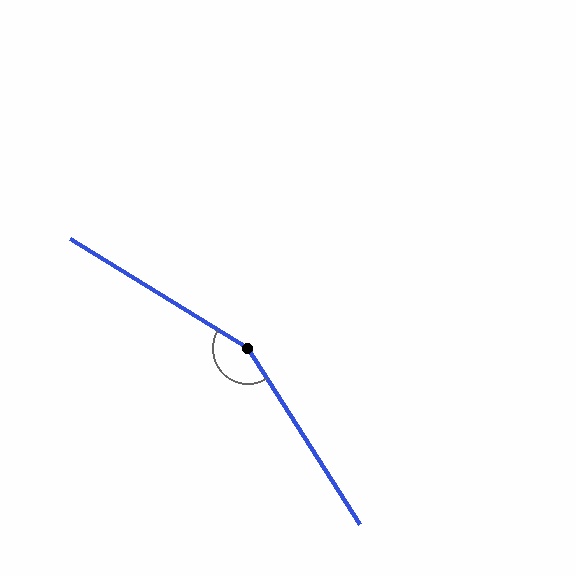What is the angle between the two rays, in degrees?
Approximately 154 degrees.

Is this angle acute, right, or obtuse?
It is obtuse.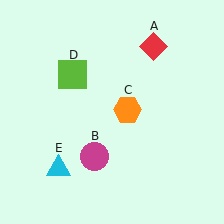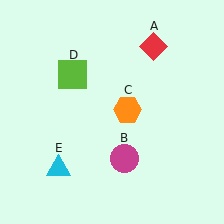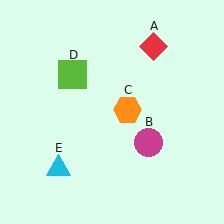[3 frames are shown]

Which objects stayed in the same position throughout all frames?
Red diamond (object A) and orange hexagon (object C) and lime square (object D) and cyan triangle (object E) remained stationary.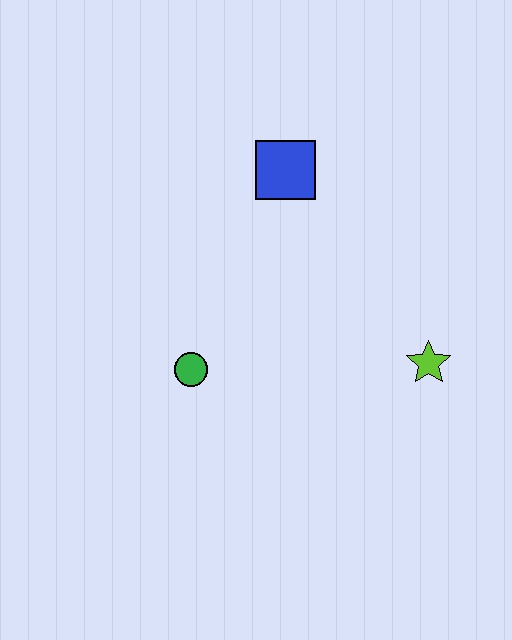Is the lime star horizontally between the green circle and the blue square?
No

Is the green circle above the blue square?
No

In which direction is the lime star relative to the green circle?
The lime star is to the right of the green circle.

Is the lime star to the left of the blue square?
No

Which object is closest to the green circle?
The blue square is closest to the green circle.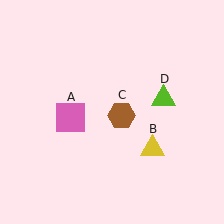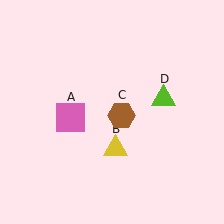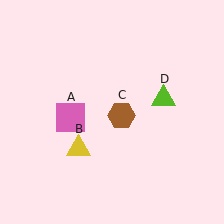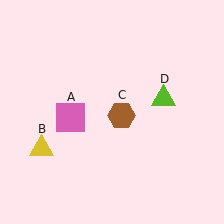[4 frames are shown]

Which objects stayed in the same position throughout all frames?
Pink square (object A) and brown hexagon (object C) and lime triangle (object D) remained stationary.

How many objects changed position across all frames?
1 object changed position: yellow triangle (object B).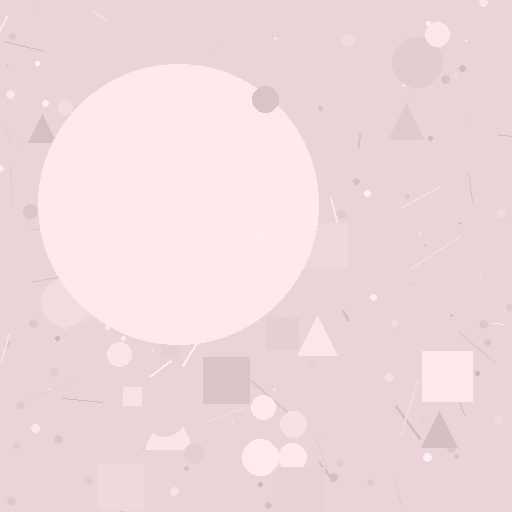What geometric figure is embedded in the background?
A circle is embedded in the background.